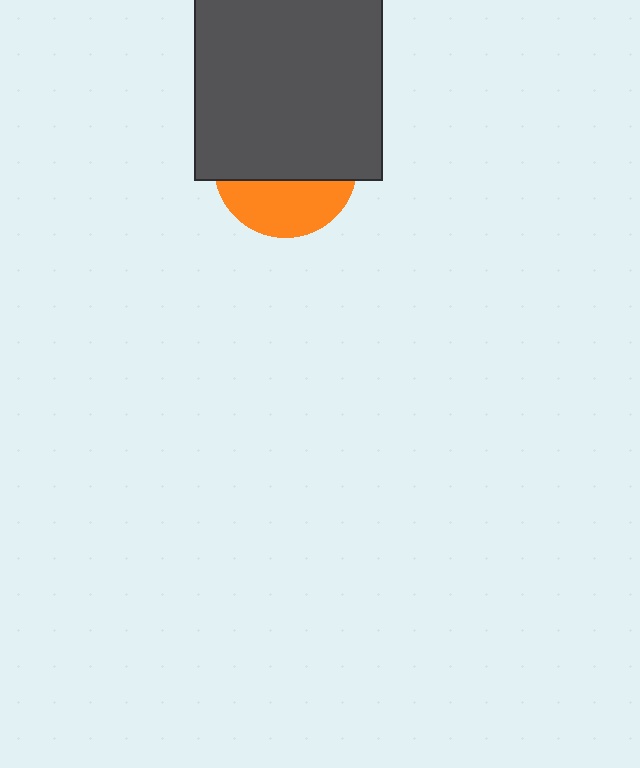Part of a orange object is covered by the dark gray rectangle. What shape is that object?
It is a circle.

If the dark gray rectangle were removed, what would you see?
You would see the complete orange circle.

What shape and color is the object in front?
The object in front is a dark gray rectangle.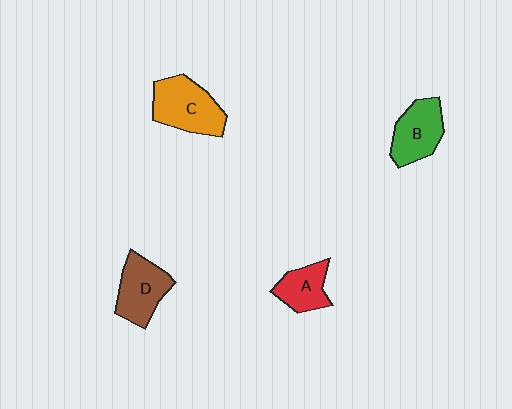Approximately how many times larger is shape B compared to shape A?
Approximately 1.3 times.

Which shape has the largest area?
Shape C (orange).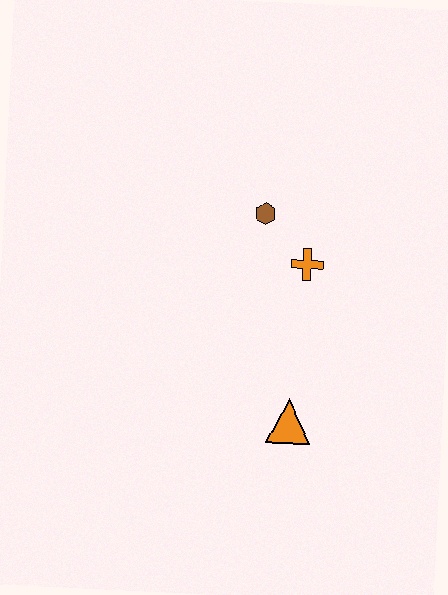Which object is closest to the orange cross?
The brown hexagon is closest to the orange cross.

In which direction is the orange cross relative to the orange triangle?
The orange cross is above the orange triangle.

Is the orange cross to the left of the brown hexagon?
No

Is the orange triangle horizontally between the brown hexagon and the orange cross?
Yes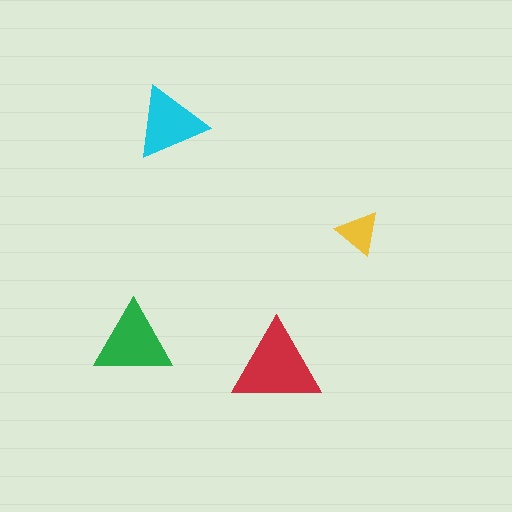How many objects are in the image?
There are 4 objects in the image.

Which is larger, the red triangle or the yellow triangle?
The red one.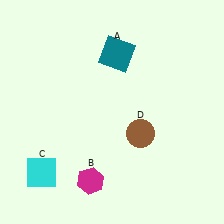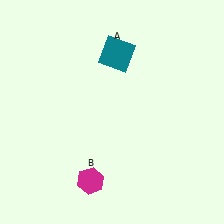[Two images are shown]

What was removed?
The cyan square (C), the brown circle (D) were removed in Image 2.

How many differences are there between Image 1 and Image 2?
There are 2 differences between the two images.